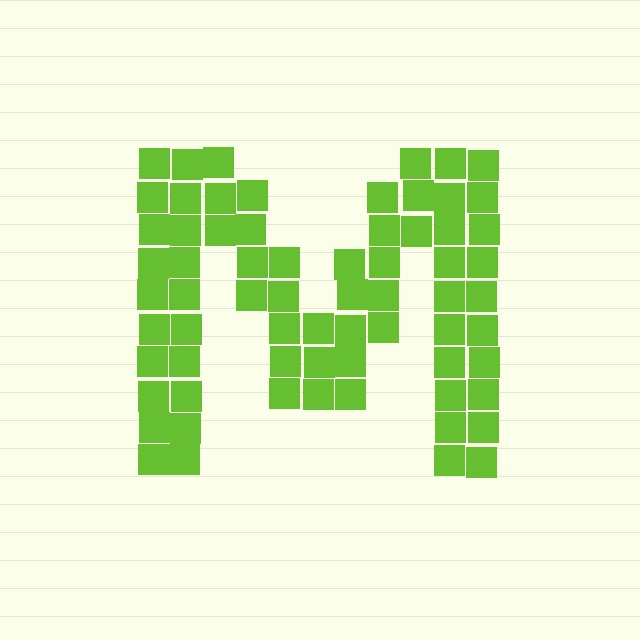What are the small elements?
The small elements are squares.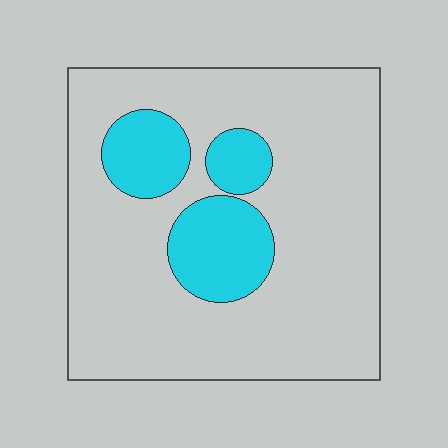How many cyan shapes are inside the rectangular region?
3.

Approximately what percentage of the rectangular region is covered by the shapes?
Approximately 20%.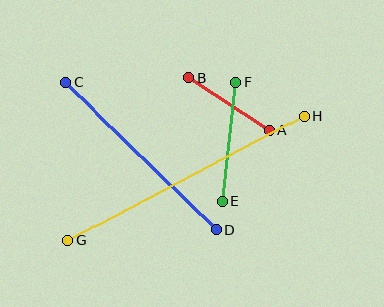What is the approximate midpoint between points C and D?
The midpoint is at approximately (141, 156) pixels.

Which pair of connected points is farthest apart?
Points G and H are farthest apart.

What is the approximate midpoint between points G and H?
The midpoint is at approximately (186, 178) pixels.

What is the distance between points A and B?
The distance is approximately 96 pixels.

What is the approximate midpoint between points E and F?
The midpoint is at approximately (229, 142) pixels.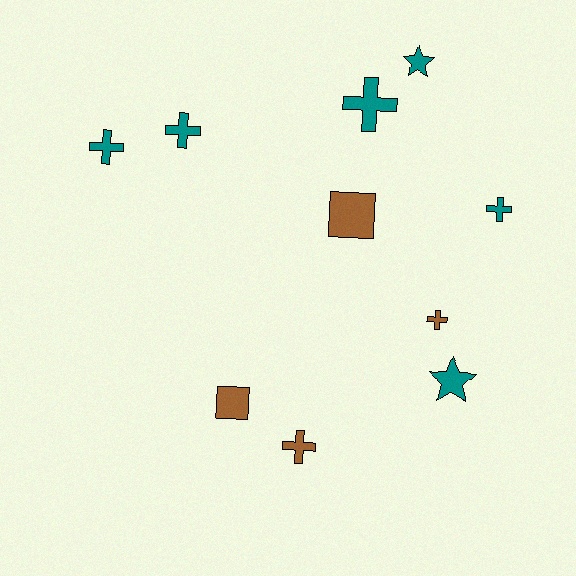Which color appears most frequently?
Teal, with 6 objects.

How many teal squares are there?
There are no teal squares.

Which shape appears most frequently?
Cross, with 6 objects.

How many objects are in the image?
There are 10 objects.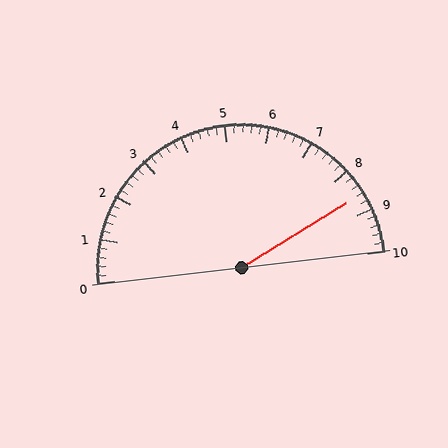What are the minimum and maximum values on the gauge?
The gauge ranges from 0 to 10.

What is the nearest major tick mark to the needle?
The nearest major tick mark is 9.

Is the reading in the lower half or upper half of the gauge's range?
The reading is in the upper half of the range (0 to 10).